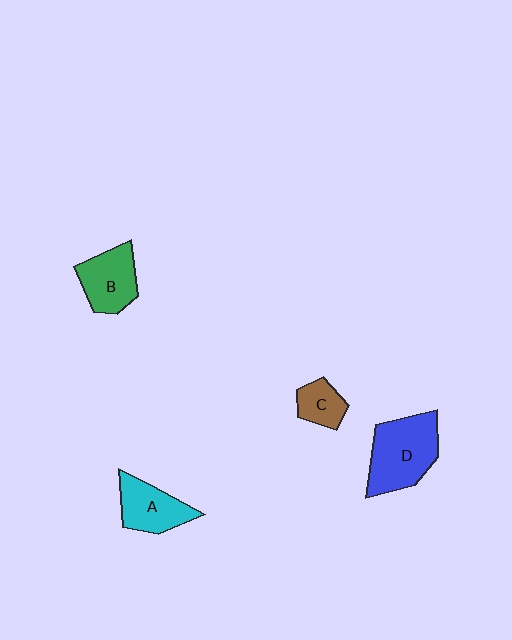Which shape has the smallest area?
Shape C (brown).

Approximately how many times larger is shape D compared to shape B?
Approximately 1.4 times.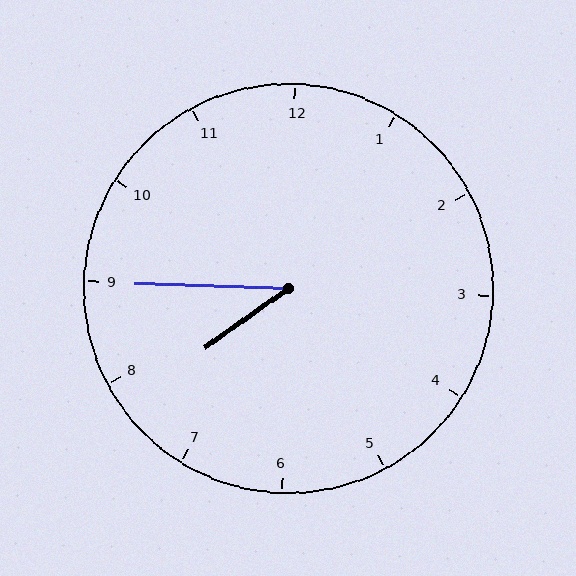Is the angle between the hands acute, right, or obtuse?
It is acute.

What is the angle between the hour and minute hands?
Approximately 38 degrees.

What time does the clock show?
7:45.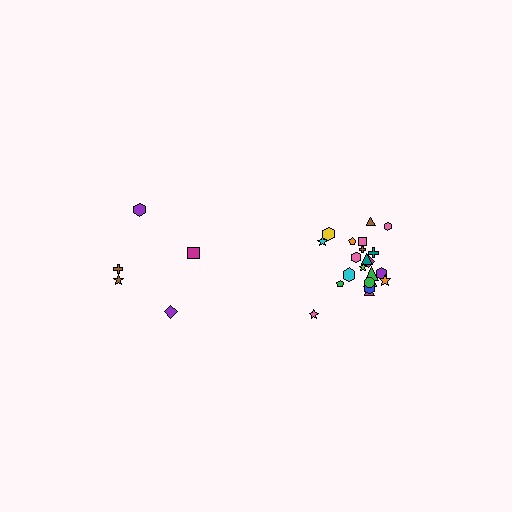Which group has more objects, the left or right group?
The right group.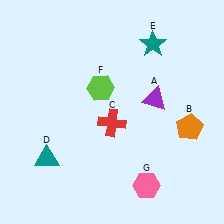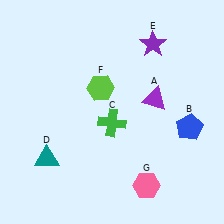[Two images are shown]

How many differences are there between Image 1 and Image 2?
There are 3 differences between the two images.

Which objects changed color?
B changed from orange to blue. C changed from red to green. E changed from teal to purple.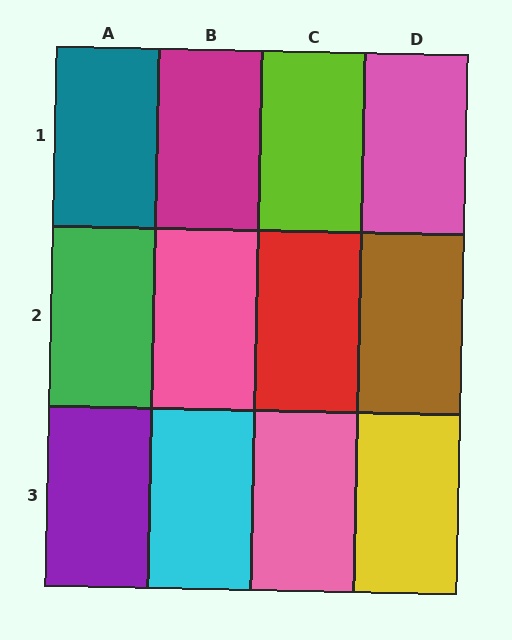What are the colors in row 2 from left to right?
Green, pink, red, brown.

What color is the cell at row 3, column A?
Purple.